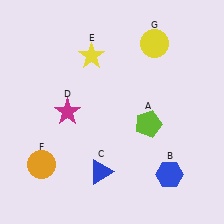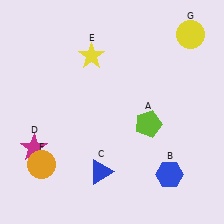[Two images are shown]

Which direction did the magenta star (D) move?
The magenta star (D) moved down.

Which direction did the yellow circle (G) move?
The yellow circle (G) moved right.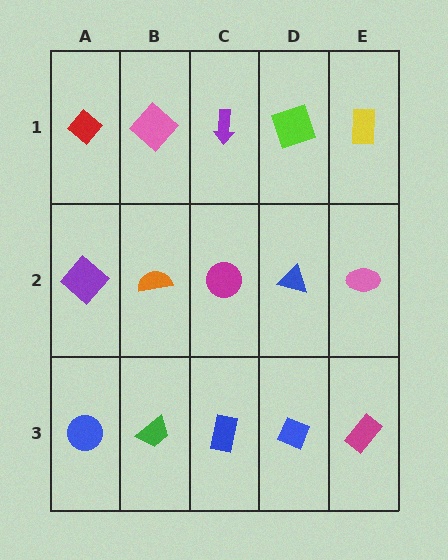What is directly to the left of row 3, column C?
A green trapezoid.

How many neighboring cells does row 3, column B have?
3.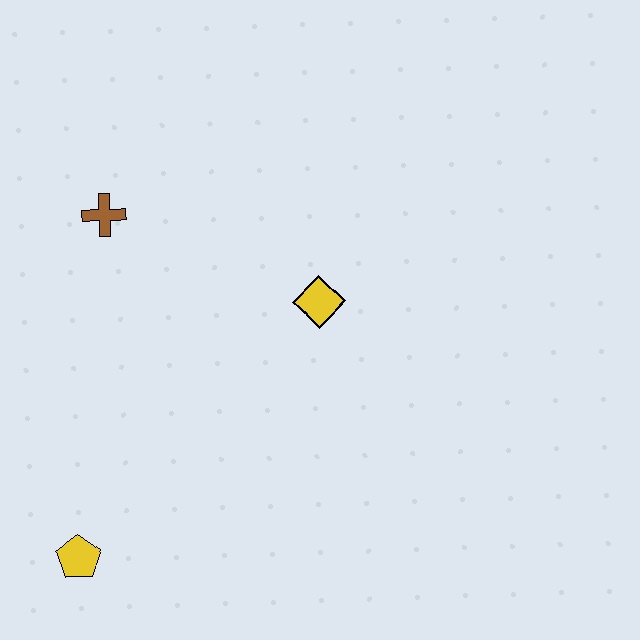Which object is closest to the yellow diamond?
The brown cross is closest to the yellow diamond.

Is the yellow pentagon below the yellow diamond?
Yes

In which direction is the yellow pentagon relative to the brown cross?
The yellow pentagon is below the brown cross.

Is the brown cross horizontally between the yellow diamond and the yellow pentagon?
Yes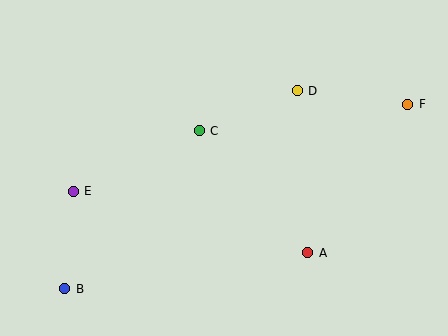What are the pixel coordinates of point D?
Point D is at (297, 91).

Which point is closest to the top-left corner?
Point E is closest to the top-left corner.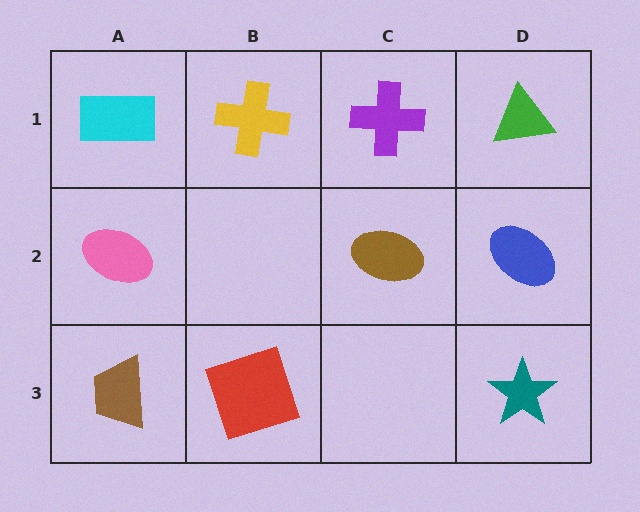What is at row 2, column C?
A brown ellipse.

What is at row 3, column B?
A red square.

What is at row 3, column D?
A teal star.